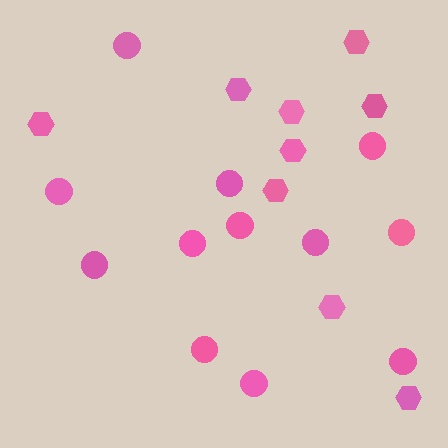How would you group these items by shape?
There are 2 groups: one group of hexagons (9) and one group of circles (12).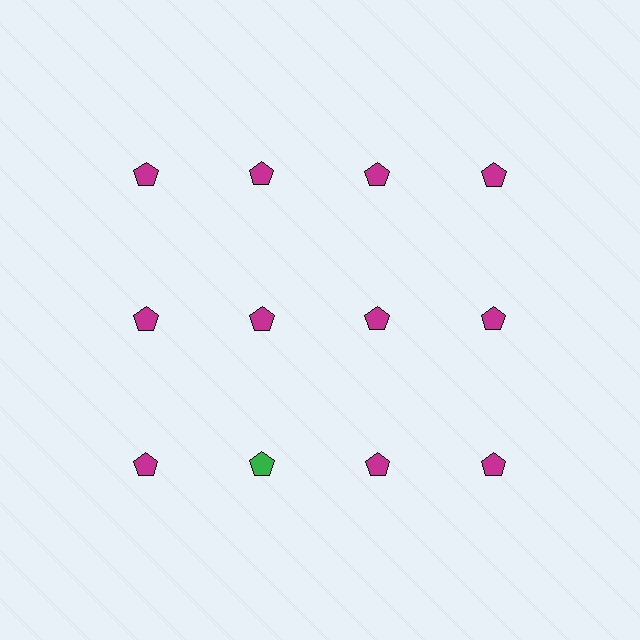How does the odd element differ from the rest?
It has a different color: green instead of magenta.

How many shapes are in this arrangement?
There are 12 shapes arranged in a grid pattern.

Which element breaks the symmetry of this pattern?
The green pentagon in the third row, second from left column breaks the symmetry. All other shapes are magenta pentagons.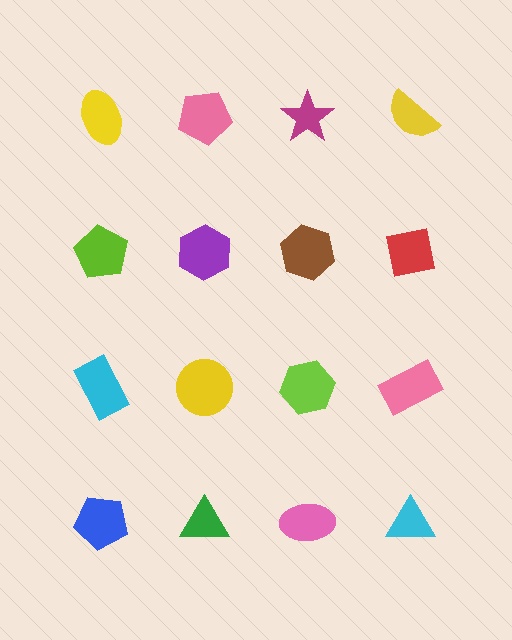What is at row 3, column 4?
A pink rectangle.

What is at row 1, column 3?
A magenta star.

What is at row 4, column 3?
A pink ellipse.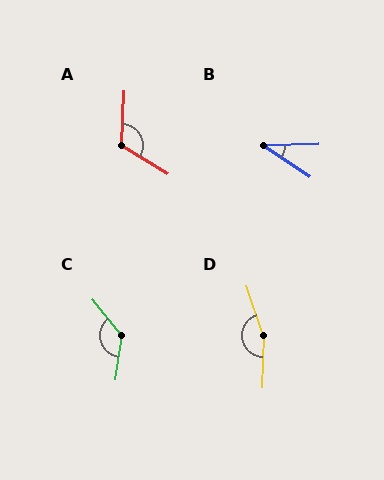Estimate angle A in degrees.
Approximately 119 degrees.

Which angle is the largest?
D, at approximately 159 degrees.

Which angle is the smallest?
B, at approximately 36 degrees.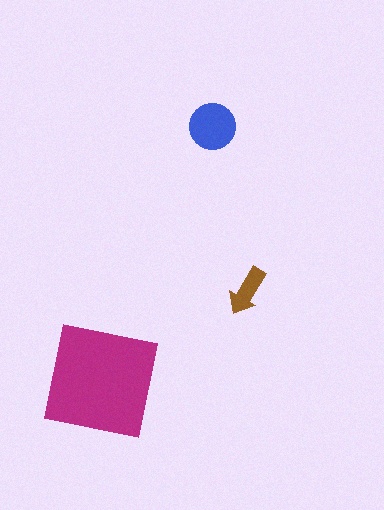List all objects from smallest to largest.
The brown arrow, the blue circle, the magenta square.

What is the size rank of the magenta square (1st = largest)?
1st.